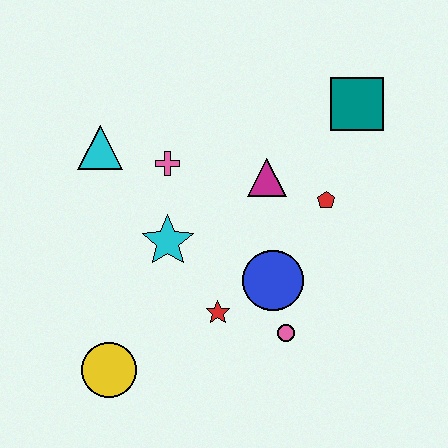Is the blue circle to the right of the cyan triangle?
Yes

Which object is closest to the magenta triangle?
The red pentagon is closest to the magenta triangle.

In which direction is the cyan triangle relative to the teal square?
The cyan triangle is to the left of the teal square.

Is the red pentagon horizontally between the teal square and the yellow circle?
Yes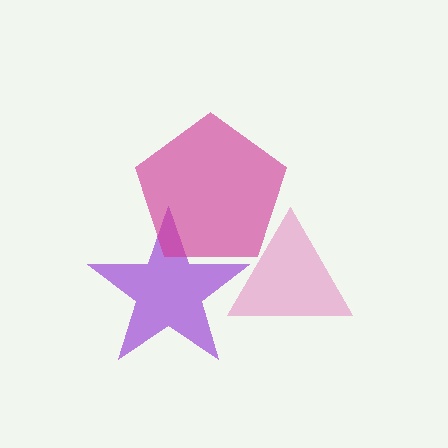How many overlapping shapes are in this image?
There are 3 overlapping shapes in the image.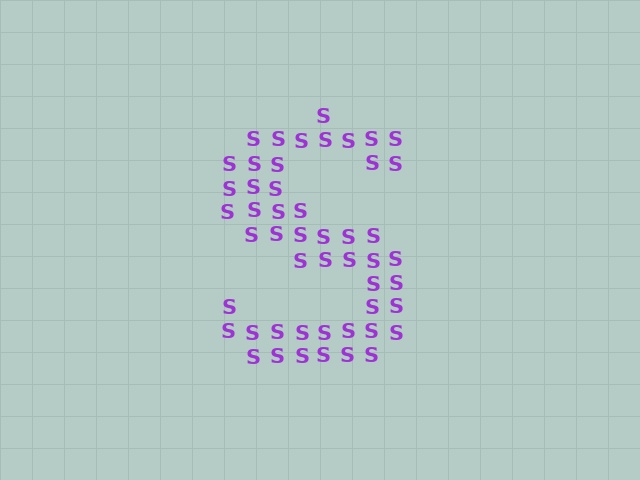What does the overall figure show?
The overall figure shows the letter S.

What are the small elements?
The small elements are letter S's.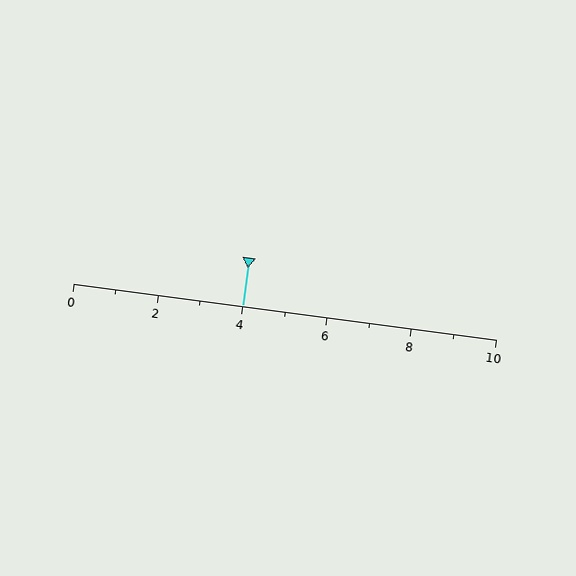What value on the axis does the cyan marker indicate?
The marker indicates approximately 4.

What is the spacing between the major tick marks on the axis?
The major ticks are spaced 2 apart.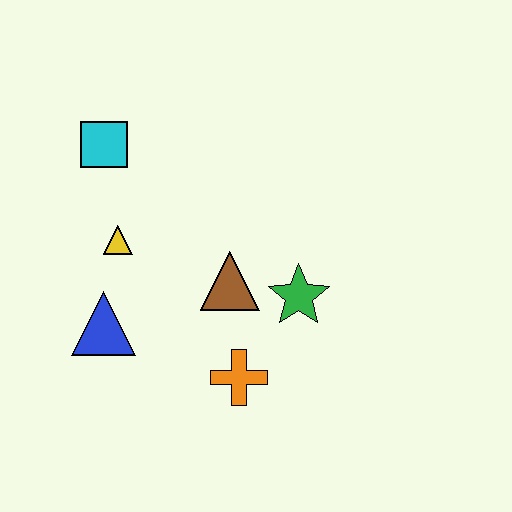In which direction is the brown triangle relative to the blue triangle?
The brown triangle is to the right of the blue triangle.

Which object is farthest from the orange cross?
The cyan square is farthest from the orange cross.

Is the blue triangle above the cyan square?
No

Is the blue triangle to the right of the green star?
No